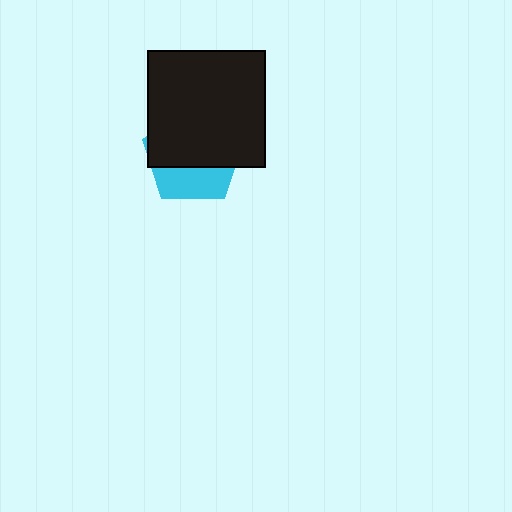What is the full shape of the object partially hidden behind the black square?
The partially hidden object is a cyan pentagon.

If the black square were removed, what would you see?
You would see the complete cyan pentagon.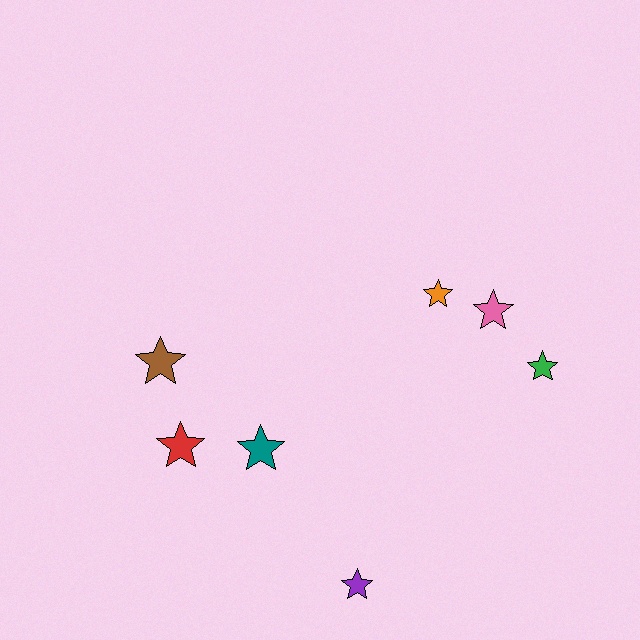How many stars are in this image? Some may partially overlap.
There are 7 stars.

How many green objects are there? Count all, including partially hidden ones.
There is 1 green object.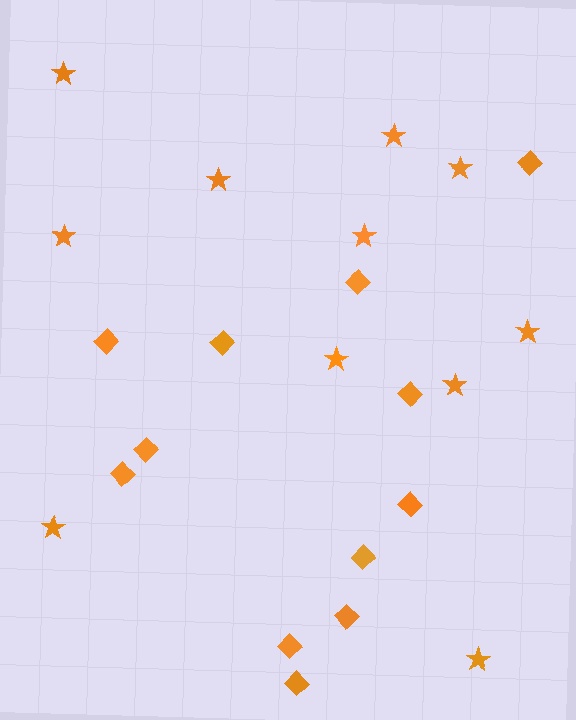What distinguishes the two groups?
There are 2 groups: one group of diamonds (12) and one group of stars (11).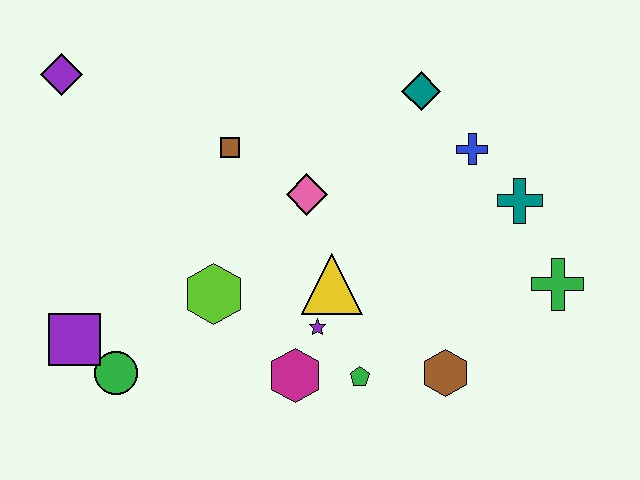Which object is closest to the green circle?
The purple square is closest to the green circle.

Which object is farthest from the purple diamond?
The green cross is farthest from the purple diamond.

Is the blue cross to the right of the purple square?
Yes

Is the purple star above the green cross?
No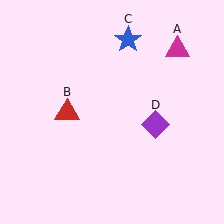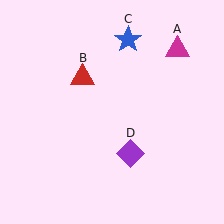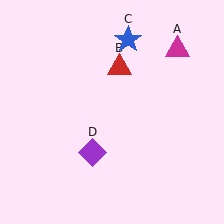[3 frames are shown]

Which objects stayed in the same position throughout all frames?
Magenta triangle (object A) and blue star (object C) remained stationary.